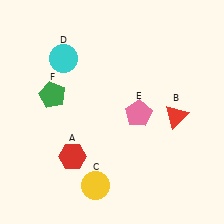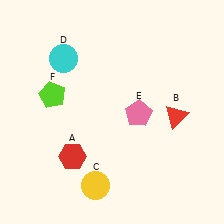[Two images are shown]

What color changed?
The pentagon (F) changed from green in Image 1 to lime in Image 2.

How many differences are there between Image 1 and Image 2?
There is 1 difference between the two images.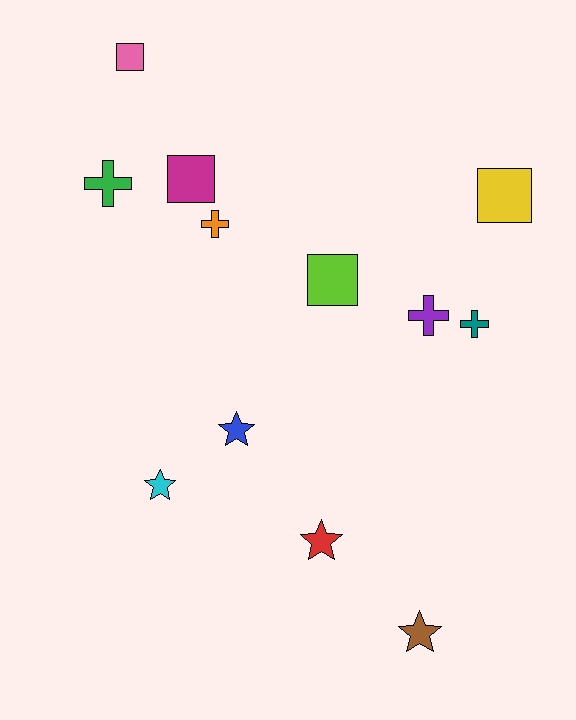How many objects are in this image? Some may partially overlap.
There are 12 objects.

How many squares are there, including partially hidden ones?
There are 4 squares.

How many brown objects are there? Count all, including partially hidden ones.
There is 1 brown object.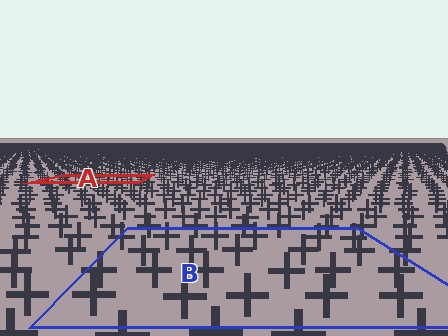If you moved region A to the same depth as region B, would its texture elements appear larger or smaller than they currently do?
They would appear larger. At a closer depth, the same texture elements are projected at a bigger on-screen size.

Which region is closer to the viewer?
Region B is closer. The texture elements there are larger and more spread out.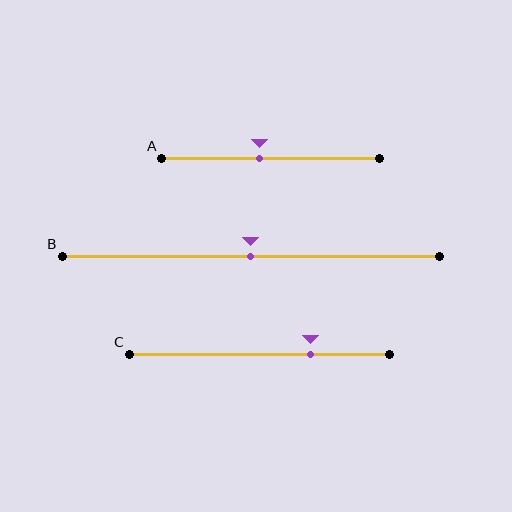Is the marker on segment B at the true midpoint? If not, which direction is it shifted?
Yes, the marker on segment B is at the true midpoint.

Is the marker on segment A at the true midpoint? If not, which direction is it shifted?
No, the marker on segment A is shifted to the left by about 5% of the segment length.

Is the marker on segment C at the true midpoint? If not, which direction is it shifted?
No, the marker on segment C is shifted to the right by about 20% of the segment length.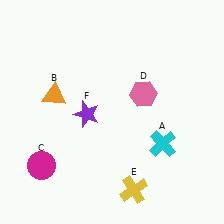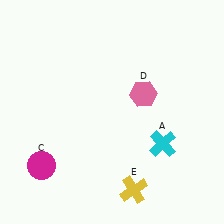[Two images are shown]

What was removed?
The purple star (F), the orange triangle (B) were removed in Image 2.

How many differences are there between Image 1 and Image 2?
There are 2 differences between the two images.